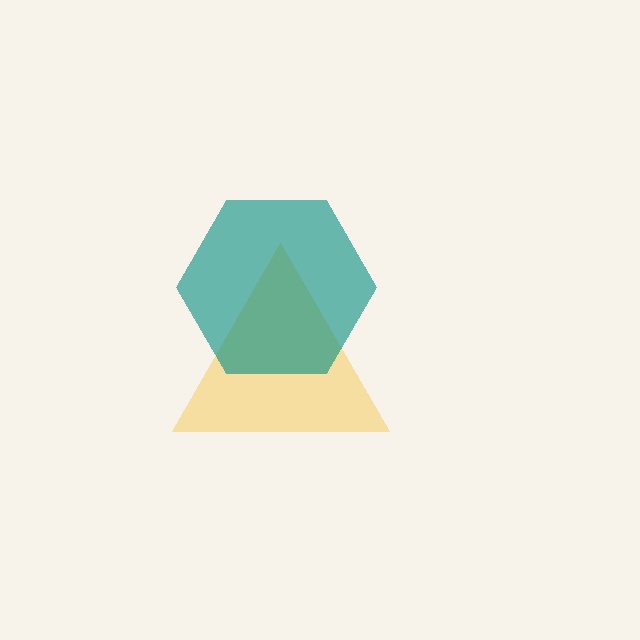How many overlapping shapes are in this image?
There are 2 overlapping shapes in the image.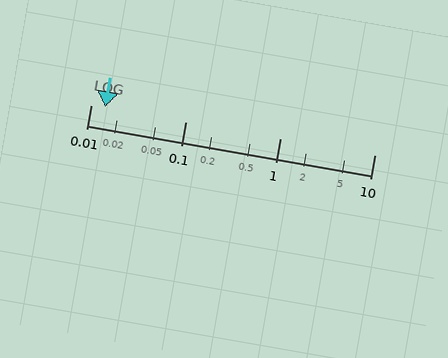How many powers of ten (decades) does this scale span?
The scale spans 3 decades, from 0.01 to 10.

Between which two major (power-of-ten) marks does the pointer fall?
The pointer is between 0.01 and 0.1.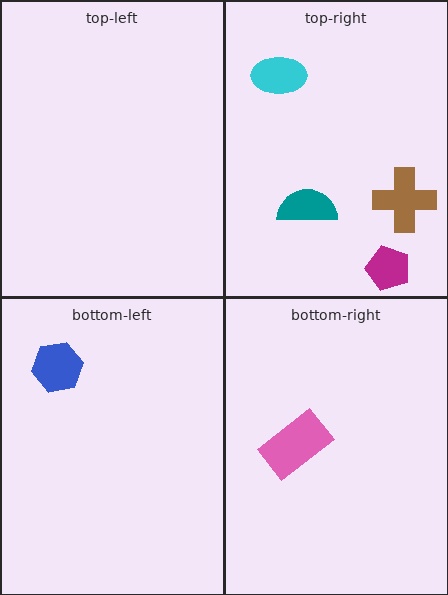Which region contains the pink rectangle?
The bottom-right region.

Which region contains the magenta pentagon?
The top-right region.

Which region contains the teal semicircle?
The top-right region.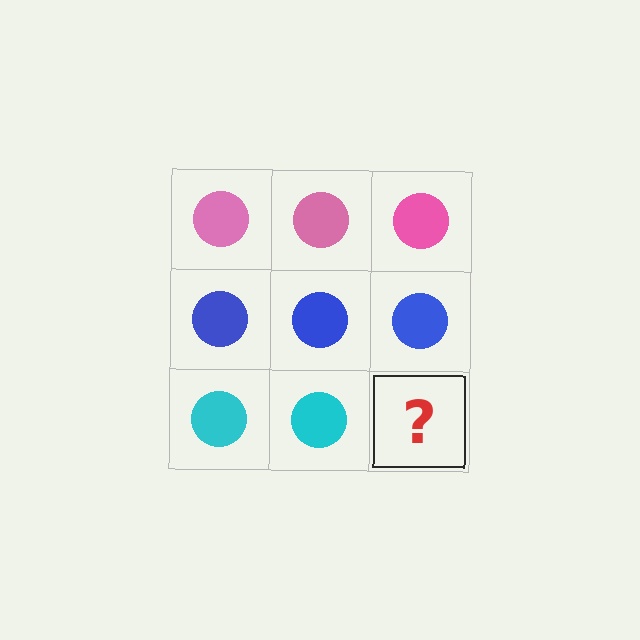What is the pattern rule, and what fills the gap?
The rule is that each row has a consistent color. The gap should be filled with a cyan circle.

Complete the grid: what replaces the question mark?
The question mark should be replaced with a cyan circle.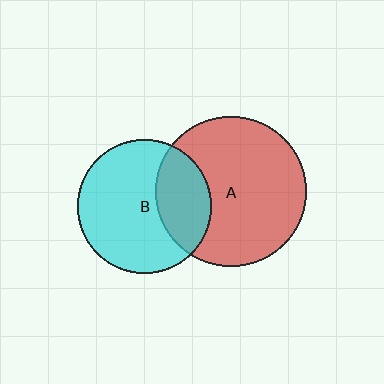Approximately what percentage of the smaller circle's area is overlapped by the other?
Approximately 30%.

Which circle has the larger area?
Circle A (red).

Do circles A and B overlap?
Yes.